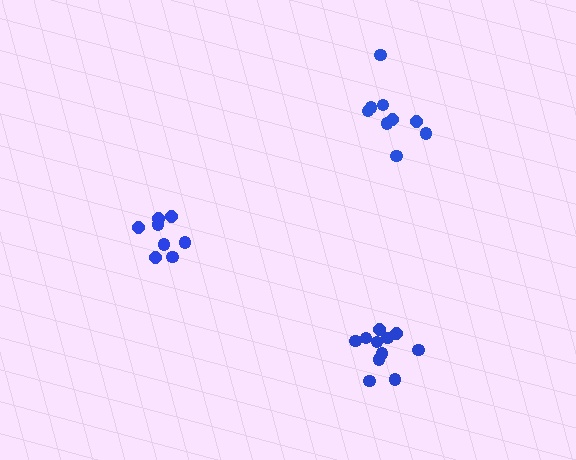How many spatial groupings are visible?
There are 3 spatial groupings.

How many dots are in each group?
Group 1: 9 dots, Group 2: 11 dots, Group 3: 8 dots (28 total).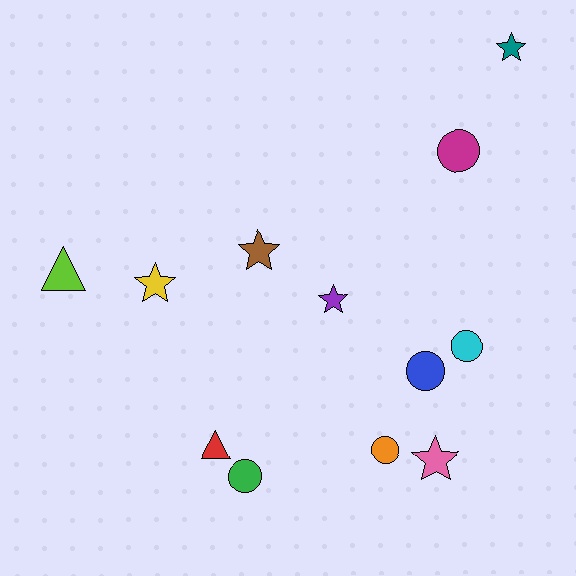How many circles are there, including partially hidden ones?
There are 5 circles.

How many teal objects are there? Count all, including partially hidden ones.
There is 1 teal object.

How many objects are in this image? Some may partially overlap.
There are 12 objects.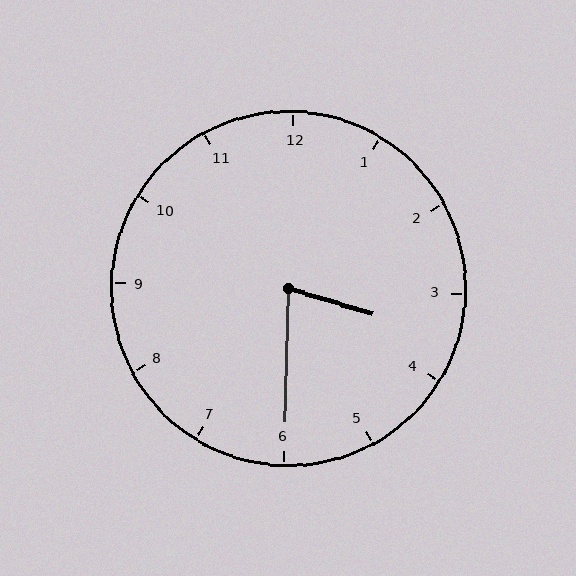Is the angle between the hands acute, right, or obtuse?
It is acute.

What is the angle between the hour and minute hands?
Approximately 75 degrees.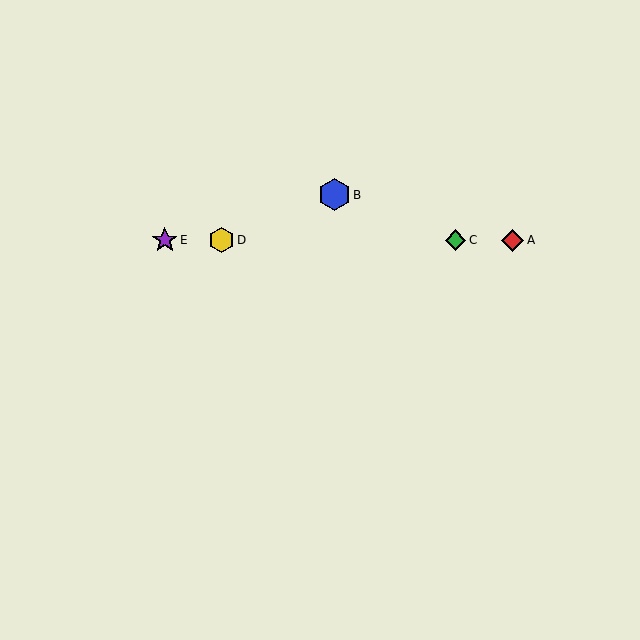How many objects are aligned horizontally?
4 objects (A, C, D, E) are aligned horizontally.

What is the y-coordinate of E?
Object E is at y≈240.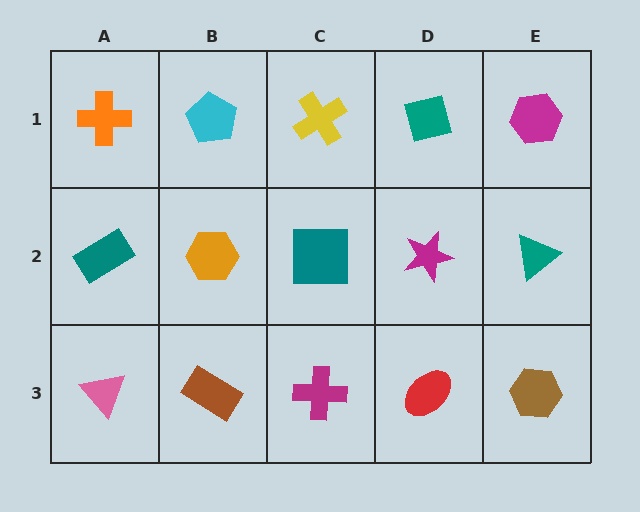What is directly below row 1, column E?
A teal triangle.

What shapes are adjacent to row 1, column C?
A teal square (row 2, column C), a cyan pentagon (row 1, column B), a teal square (row 1, column D).